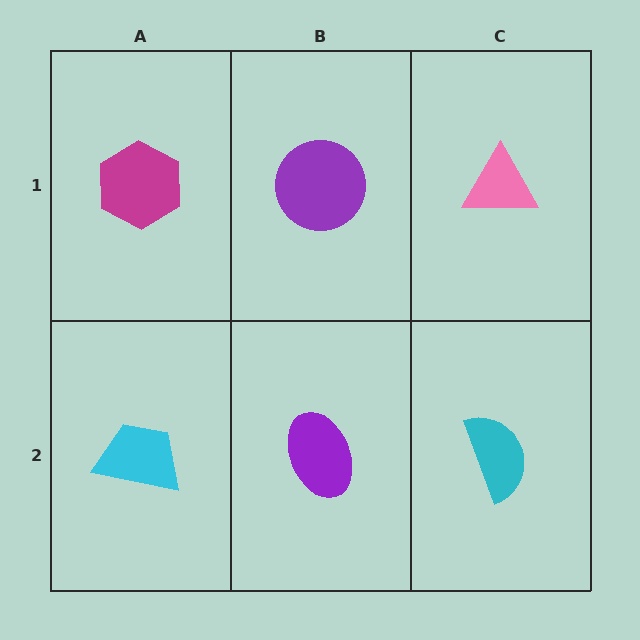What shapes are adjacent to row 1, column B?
A purple ellipse (row 2, column B), a magenta hexagon (row 1, column A), a pink triangle (row 1, column C).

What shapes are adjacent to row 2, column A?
A magenta hexagon (row 1, column A), a purple ellipse (row 2, column B).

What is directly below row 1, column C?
A cyan semicircle.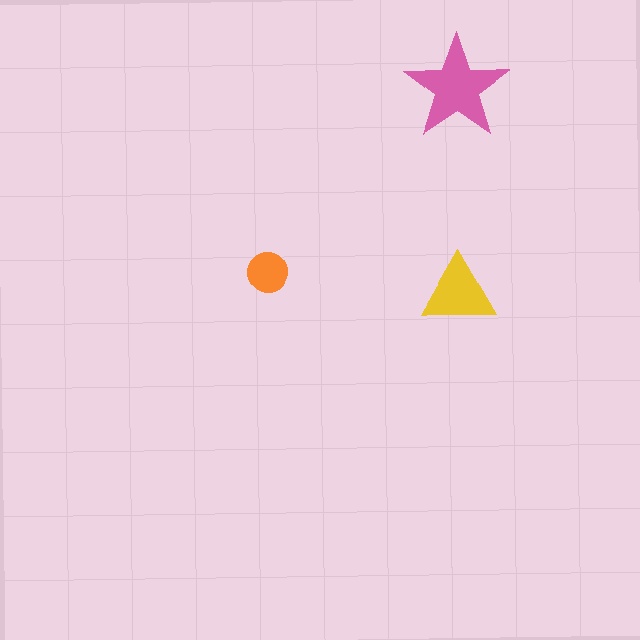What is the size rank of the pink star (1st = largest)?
1st.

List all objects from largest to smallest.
The pink star, the yellow triangle, the orange circle.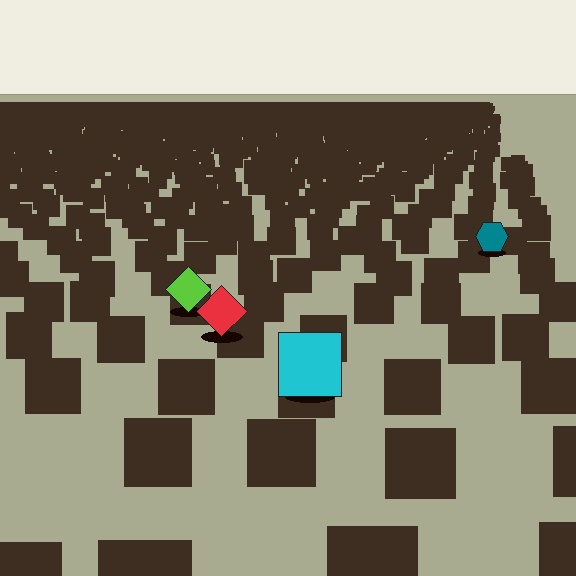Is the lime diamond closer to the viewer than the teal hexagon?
Yes. The lime diamond is closer — you can tell from the texture gradient: the ground texture is coarser near it.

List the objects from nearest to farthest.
From nearest to farthest: the cyan square, the red diamond, the lime diamond, the teal hexagon.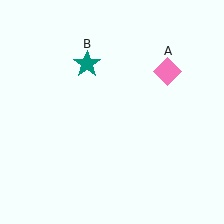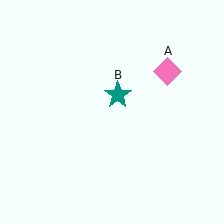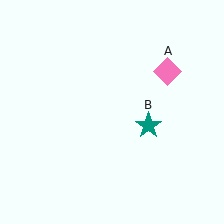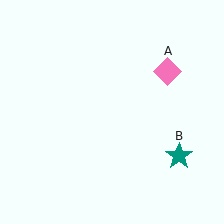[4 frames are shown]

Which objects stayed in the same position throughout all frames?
Pink diamond (object A) remained stationary.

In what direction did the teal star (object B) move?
The teal star (object B) moved down and to the right.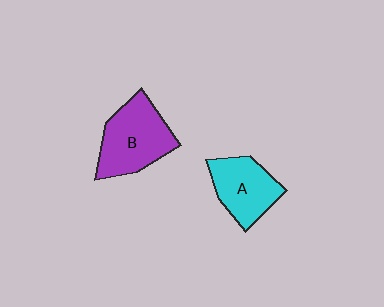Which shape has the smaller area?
Shape A (cyan).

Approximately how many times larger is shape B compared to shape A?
Approximately 1.2 times.